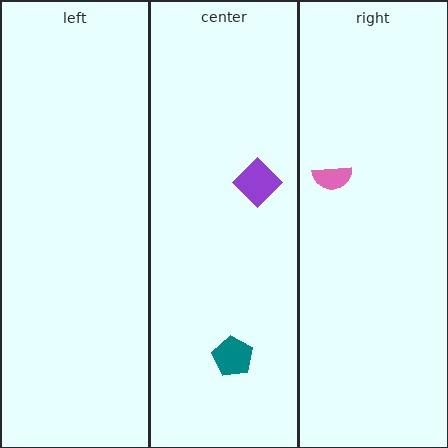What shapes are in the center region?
The purple diamond, the teal pentagon.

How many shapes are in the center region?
2.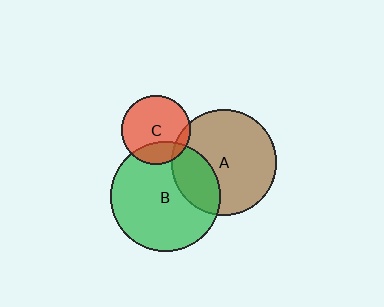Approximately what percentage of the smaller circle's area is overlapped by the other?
Approximately 25%.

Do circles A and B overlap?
Yes.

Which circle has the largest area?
Circle B (green).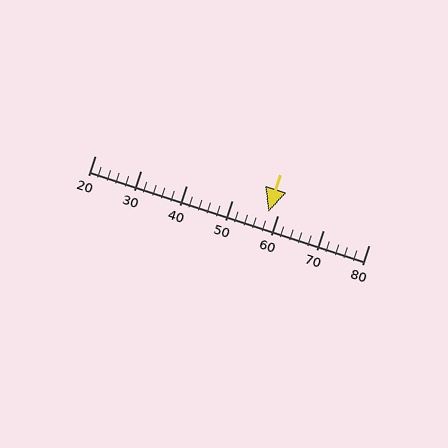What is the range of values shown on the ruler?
The ruler shows values from 20 to 80.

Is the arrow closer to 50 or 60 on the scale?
The arrow is closer to 60.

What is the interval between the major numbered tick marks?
The major tick marks are spaced 10 units apart.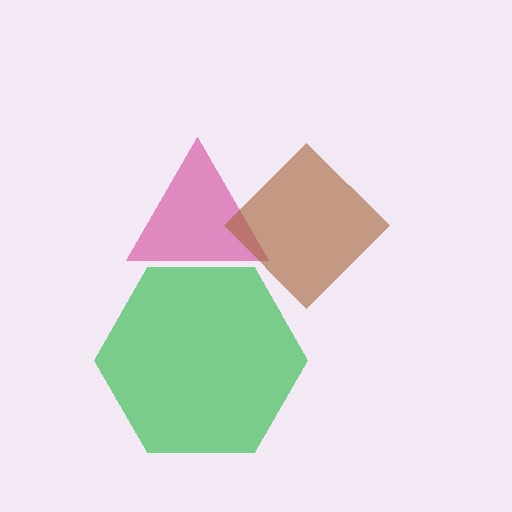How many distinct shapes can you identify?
There are 3 distinct shapes: a green hexagon, a magenta triangle, a brown diamond.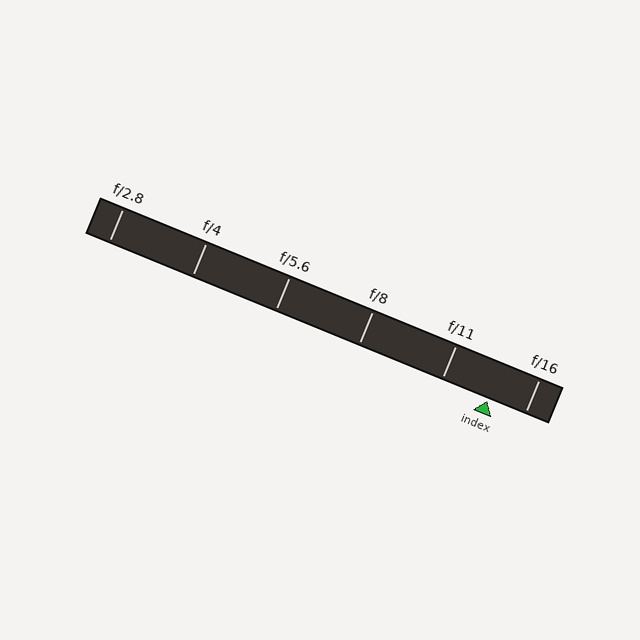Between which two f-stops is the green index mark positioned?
The index mark is between f/11 and f/16.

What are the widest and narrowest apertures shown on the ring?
The widest aperture shown is f/2.8 and the narrowest is f/16.